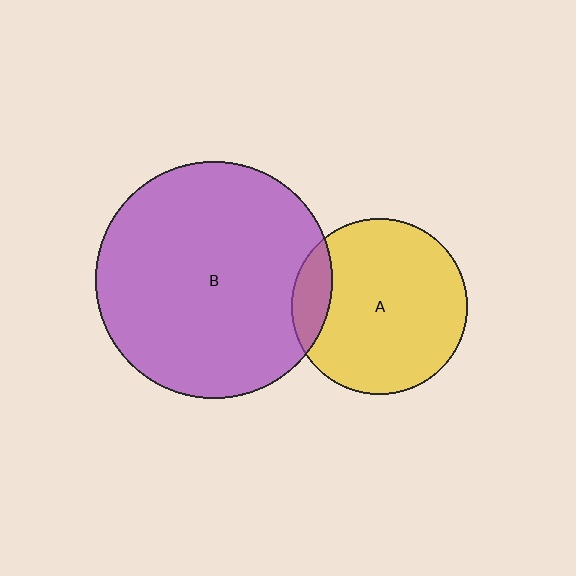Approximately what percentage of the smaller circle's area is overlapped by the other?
Approximately 15%.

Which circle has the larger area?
Circle B (purple).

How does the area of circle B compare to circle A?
Approximately 1.8 times.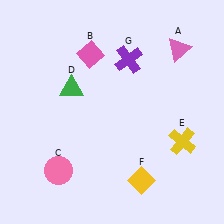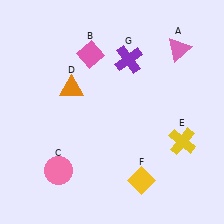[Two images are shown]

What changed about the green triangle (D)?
In Image 1, D is green. In Image 2, it changed to orange.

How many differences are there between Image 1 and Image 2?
There is 1 difference between the two images.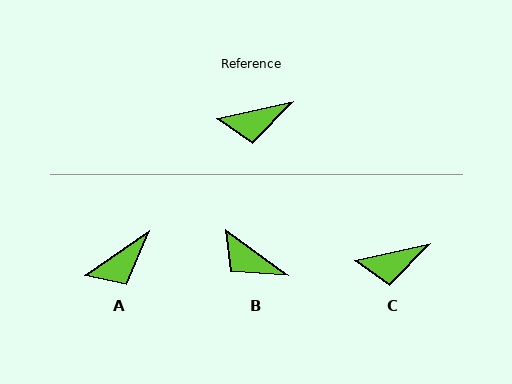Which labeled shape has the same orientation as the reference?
C.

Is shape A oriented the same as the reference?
No, it is off by about 22 degrees.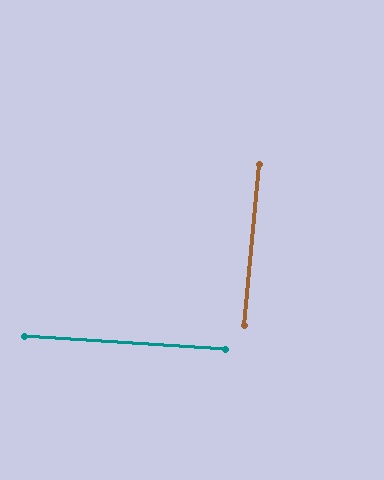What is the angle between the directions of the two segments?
Approximately 88 degrees.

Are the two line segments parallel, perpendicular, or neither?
Perpendicular — they meet at approximately 88°.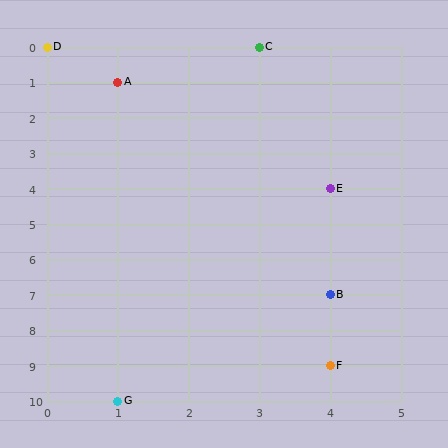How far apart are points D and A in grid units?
Points D and A are 1 column and 1 row apart (about 1.4 grid units diagonally).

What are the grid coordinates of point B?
Point B is at grid coordinates (4, 7).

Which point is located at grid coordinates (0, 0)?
Point D is at (0, 0).